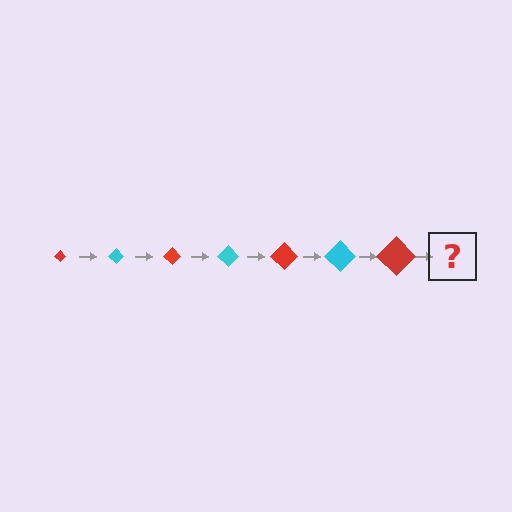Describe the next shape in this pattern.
It should be a cyan diamond, larger than the previous one.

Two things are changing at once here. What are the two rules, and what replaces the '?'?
The two rules are that the diamond grows larger each step and the color cycles through red and cyan. The '?' should be a cyan diamond, larger than the previous one.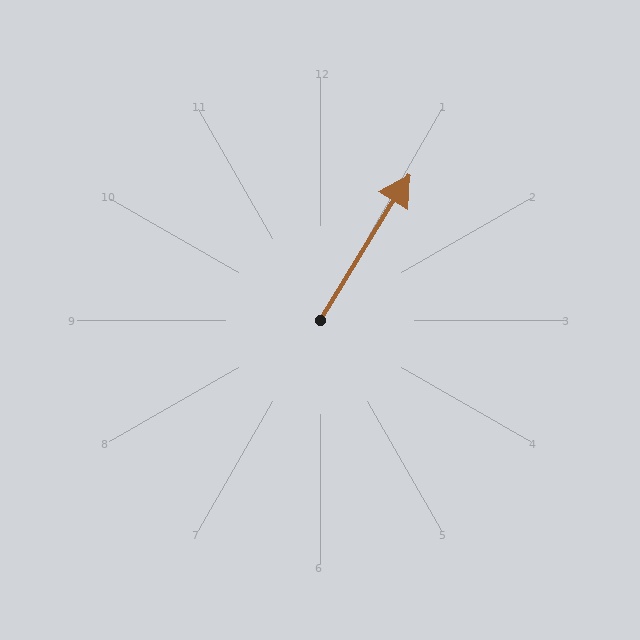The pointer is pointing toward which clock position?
Roughly 1 o'clock.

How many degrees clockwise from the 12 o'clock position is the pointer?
Approximately 32 degrees.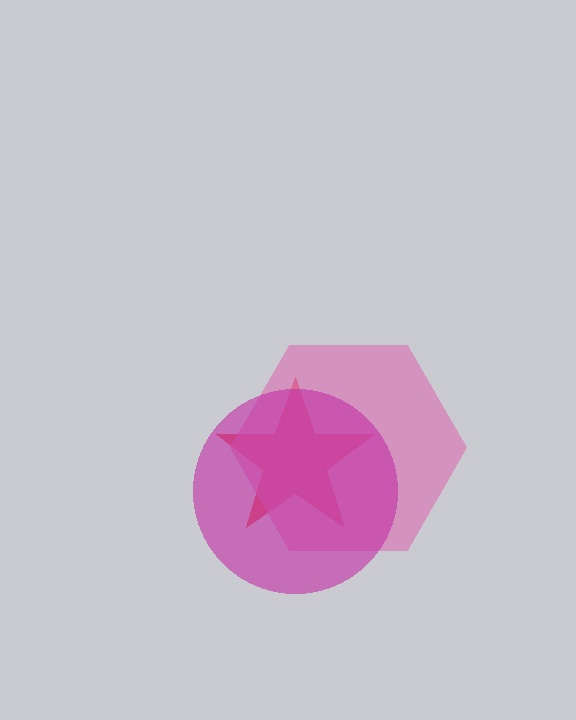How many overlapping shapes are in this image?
There are 3 overlapping shapes in the image.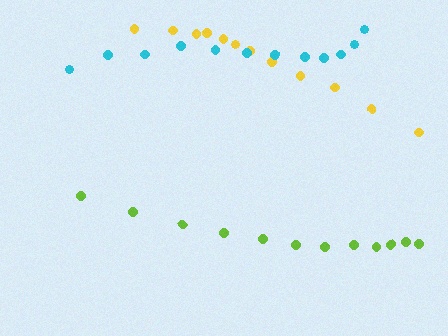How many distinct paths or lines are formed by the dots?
There are 3 distinct paths.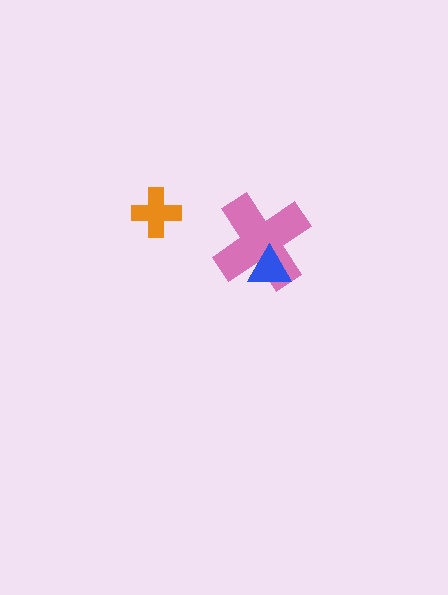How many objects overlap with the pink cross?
1 object overlaps with the pink cross.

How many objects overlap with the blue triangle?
1 object overlaps with the blue triangle.